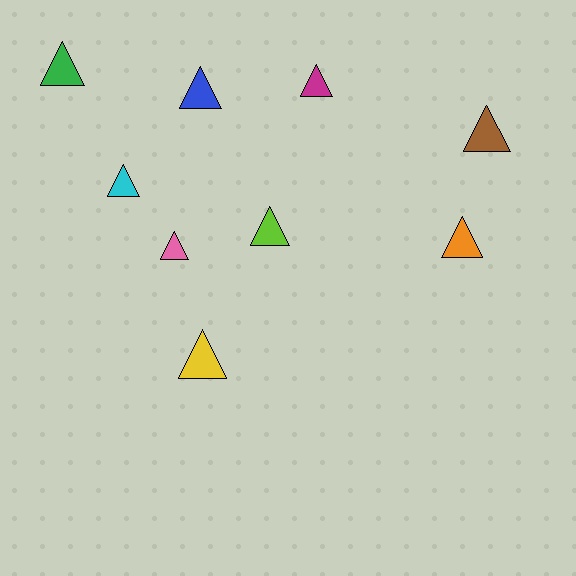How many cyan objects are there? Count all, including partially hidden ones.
There is 1 cyan object.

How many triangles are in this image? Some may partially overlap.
There are 9 triangles.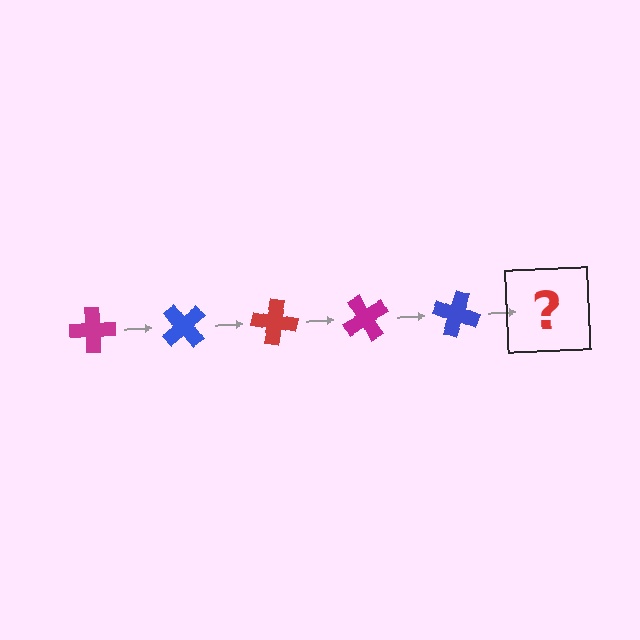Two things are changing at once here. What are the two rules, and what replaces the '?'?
The two rules are that it rotates 50 degrees each step and the color cycles through magenta, blue, and red. The '?' should be a red cross, rotated 250 degrees from the start.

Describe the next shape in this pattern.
It should be a red cross, rotated 250 degrees from the start.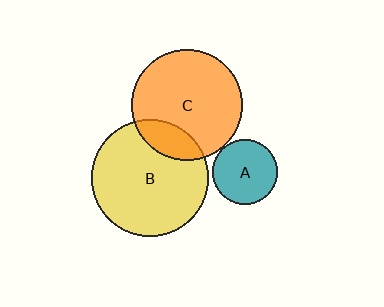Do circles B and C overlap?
Yes.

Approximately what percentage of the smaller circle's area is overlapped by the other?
Approximately 20%.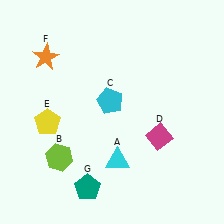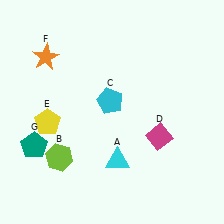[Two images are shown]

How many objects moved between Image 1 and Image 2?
1 object moved between the two images.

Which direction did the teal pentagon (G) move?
The teal pentagon (G) moved left.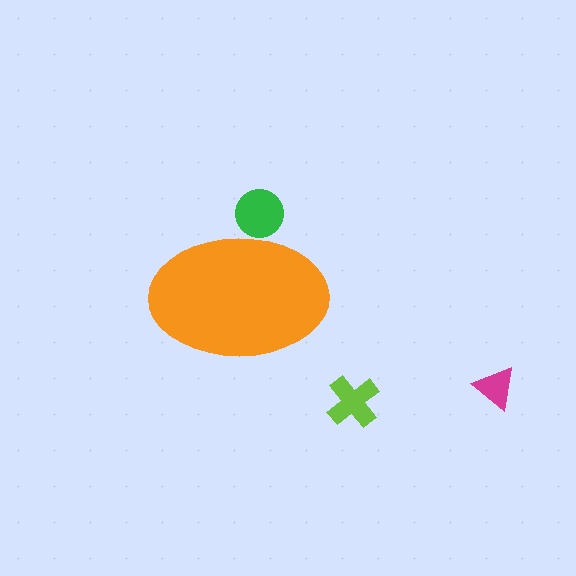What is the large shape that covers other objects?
An orange ellipse.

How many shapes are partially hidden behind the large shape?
1 shape is partially hidden.